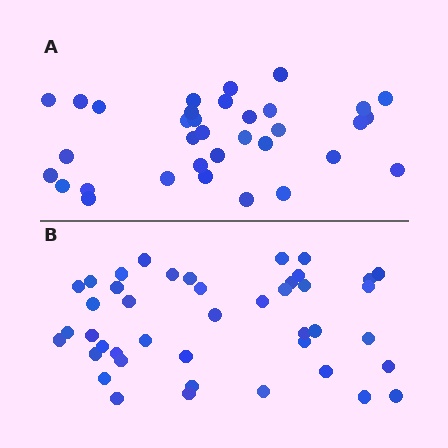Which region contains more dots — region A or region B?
Region B (the bottom region) has more dots.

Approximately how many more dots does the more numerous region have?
Region B has roughly 8 or so more dots than region A.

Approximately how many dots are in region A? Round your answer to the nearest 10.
About 30 dots. (The exact count is 34, which rounds to 30.)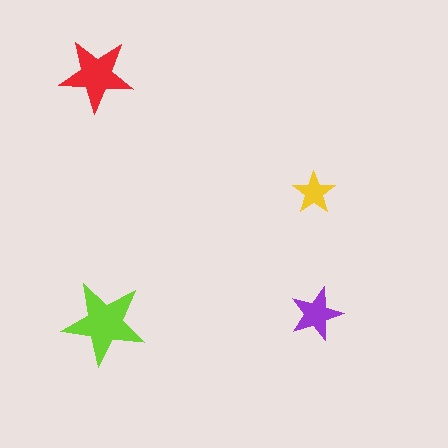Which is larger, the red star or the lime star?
The lime one.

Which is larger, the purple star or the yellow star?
The purple one.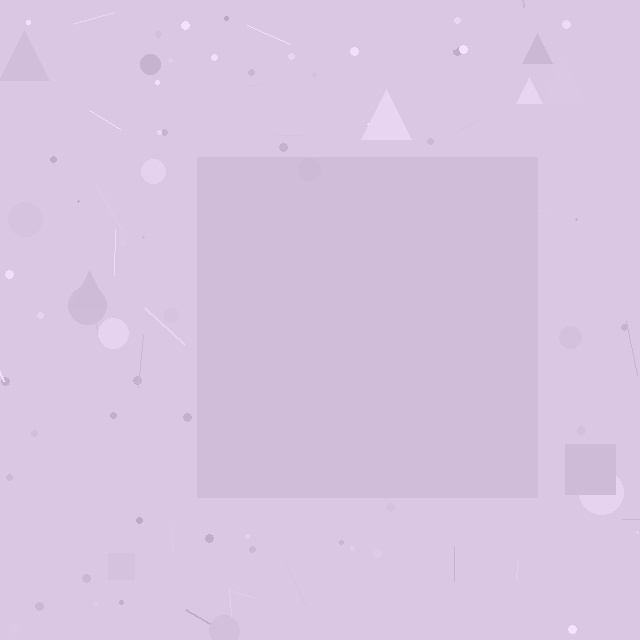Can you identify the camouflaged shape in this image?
The camouflaged shape is a square.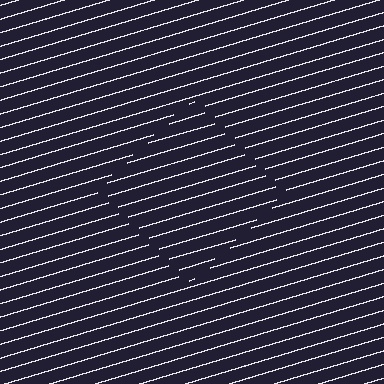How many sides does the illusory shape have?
4 sides — the line-ends trace a square.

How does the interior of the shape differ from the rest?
The interior of the shape contains the same grating, shifted by half a period — the contour is defined by the phase discontinuity where line-ends from the inner and outer gratings abut.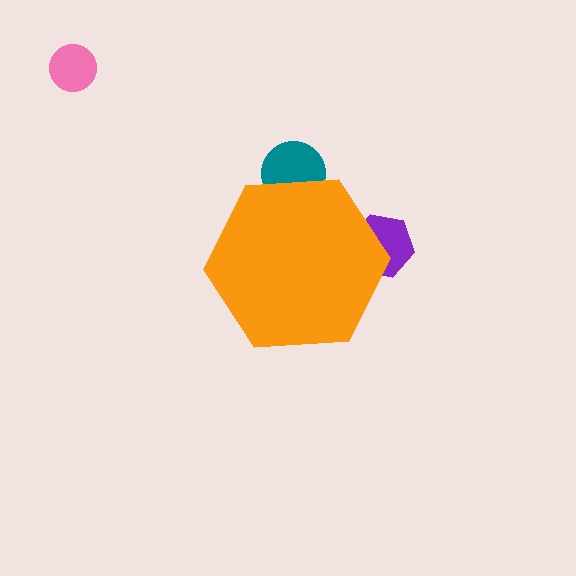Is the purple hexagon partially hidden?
Yes, the purple hexagon is partially hidden behind the orange hexagon.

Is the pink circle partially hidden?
No, the pink circle is fully visible.